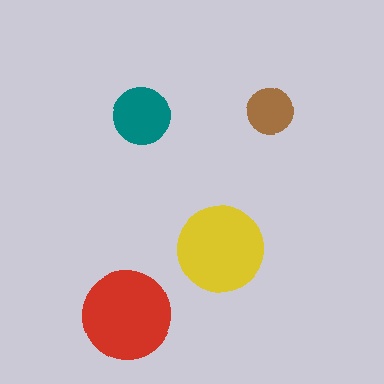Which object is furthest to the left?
The red circle is leftmost.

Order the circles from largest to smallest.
the red one, the yellow one, the teal one, the brown one.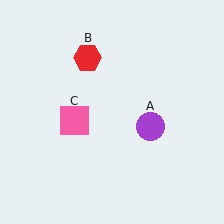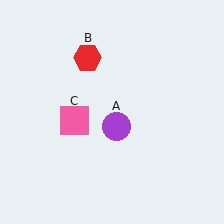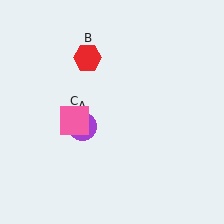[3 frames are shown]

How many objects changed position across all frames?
1 object changed position: purple circle (object A).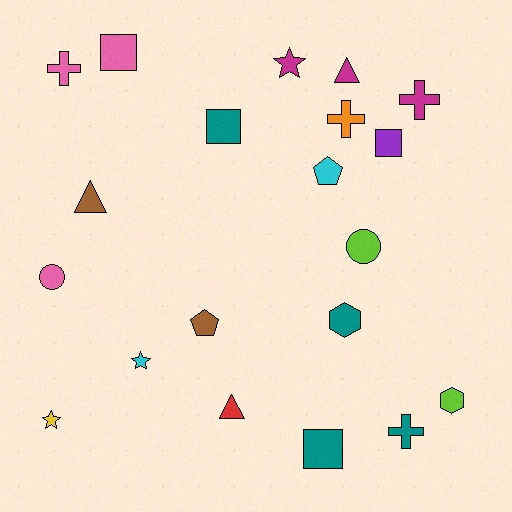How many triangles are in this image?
There are 3 triangles.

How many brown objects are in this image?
There are 2 brown objects.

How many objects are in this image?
There are 20 objects.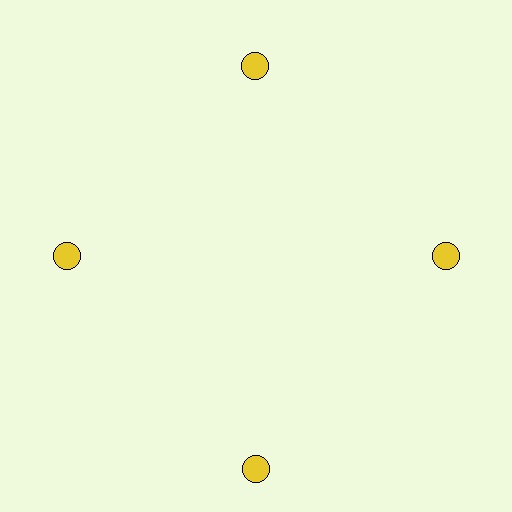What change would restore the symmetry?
The symmetry would be restored by moving it inward, back onto the ring so that all 4 circles sit at equal angles and equal distance from the center.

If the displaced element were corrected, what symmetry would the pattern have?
It would have 4-fold rotational symmetry — the pattern would map onto itself every 90 degrees.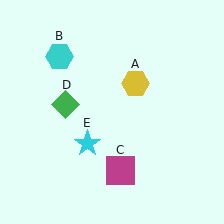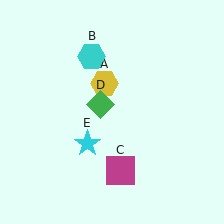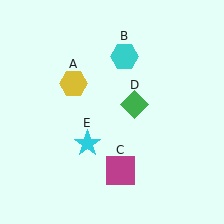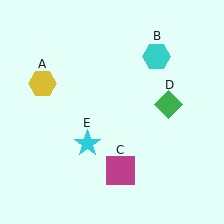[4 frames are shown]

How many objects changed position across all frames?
3 objects changed position: yellow hexagon (object A), cyan hexagon (object B), green diamond (object D).